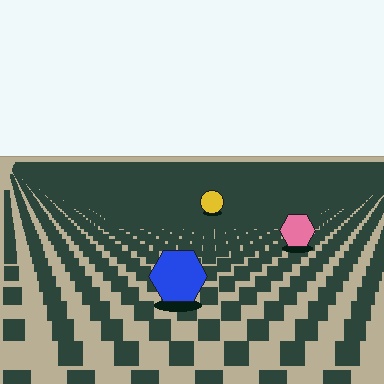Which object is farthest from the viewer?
The yellow circle is farthest from the viewer. It appears smaller and the ground texture around it is denser.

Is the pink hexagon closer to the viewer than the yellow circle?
Yes. The pink hexagon is closer — you can tell from the texture gradient: the ground texture is coarser near it.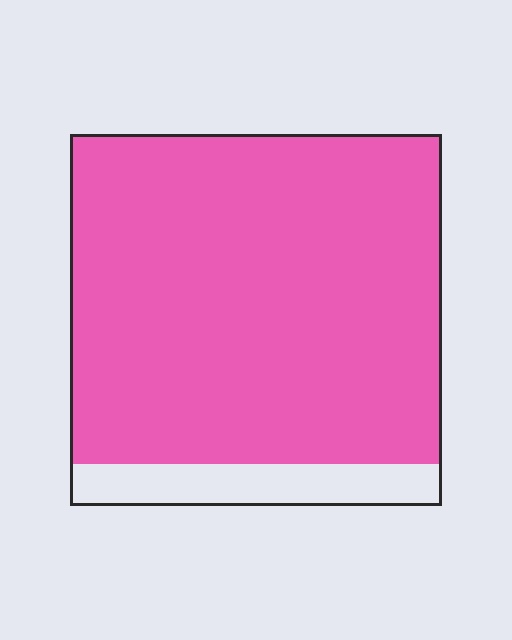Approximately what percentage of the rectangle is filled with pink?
Approximately 90%.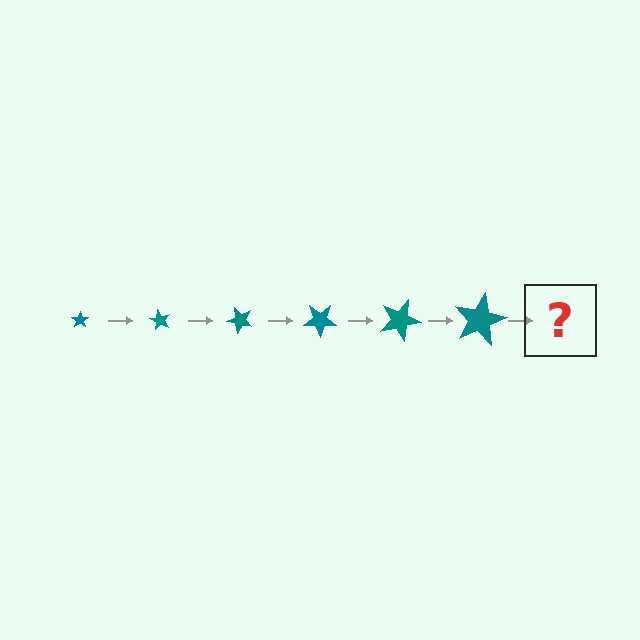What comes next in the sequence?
The next element should be a star, larger than the previous one and rotated 360 degrees from the start.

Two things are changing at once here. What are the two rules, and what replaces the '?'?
The two rules are that the star grows larger each step and it rotates 60 degrees each step. The '?' should be a star, larger than the previous one and rotated 360 degrees from the start.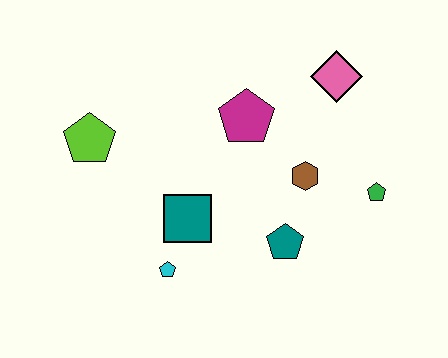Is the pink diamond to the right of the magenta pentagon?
Yes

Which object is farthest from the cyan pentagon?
The pink diamond is farthest from the cyan pentagon.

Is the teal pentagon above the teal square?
No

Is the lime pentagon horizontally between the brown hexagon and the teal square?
No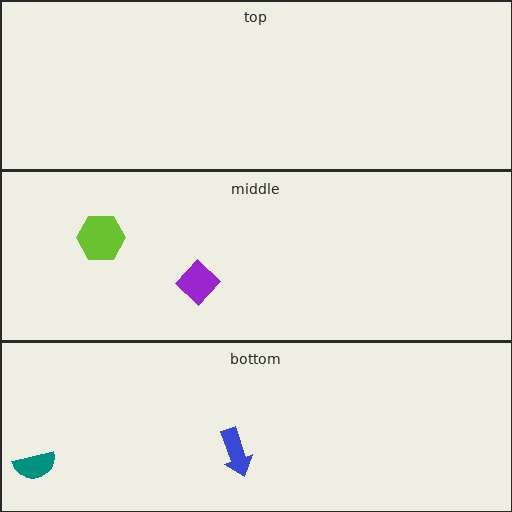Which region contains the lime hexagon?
The middle region.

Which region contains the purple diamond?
The middle region.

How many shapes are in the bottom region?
2.